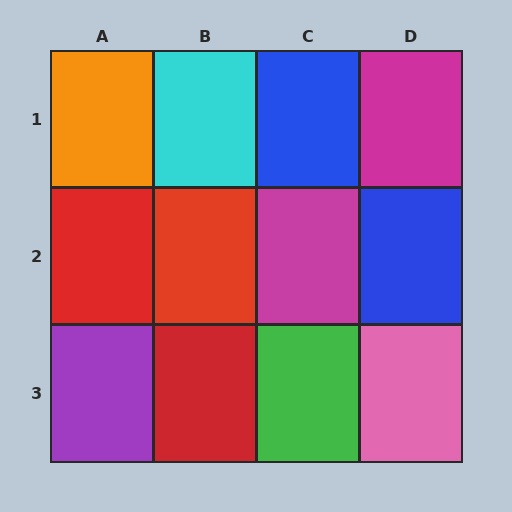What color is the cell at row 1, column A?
Orange.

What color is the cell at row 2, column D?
Blue.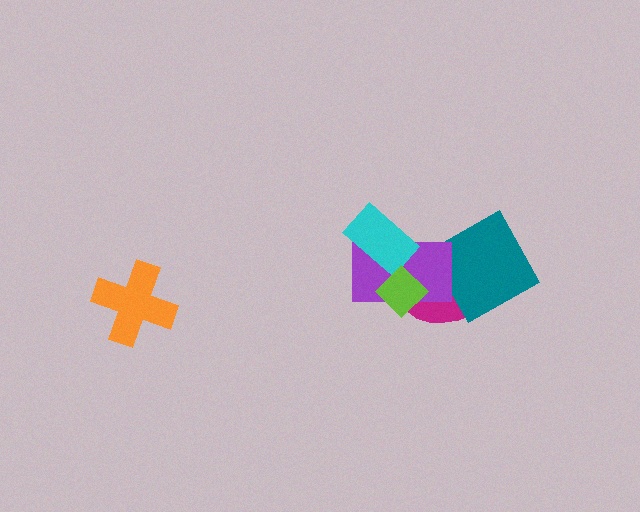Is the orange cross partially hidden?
No, no other shape covers it.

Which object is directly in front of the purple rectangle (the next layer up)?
The cyan rectangle is directly in front of the purple rectangle.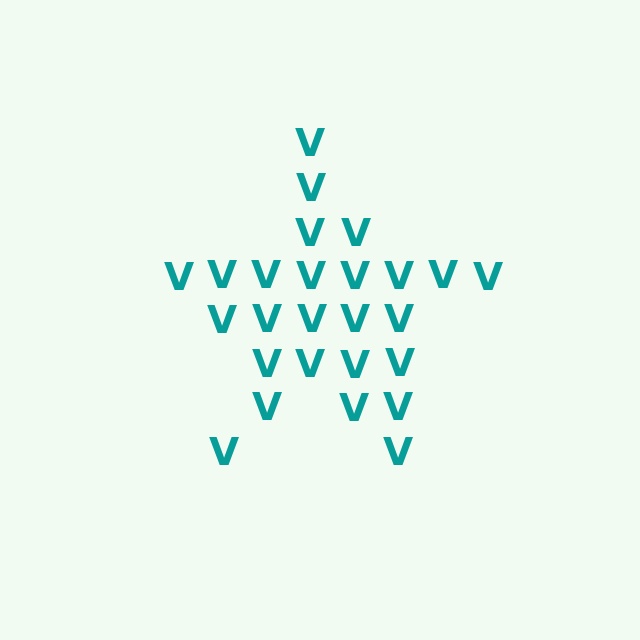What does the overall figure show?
The overall figure shows a star.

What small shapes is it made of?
It is made of small letter V's.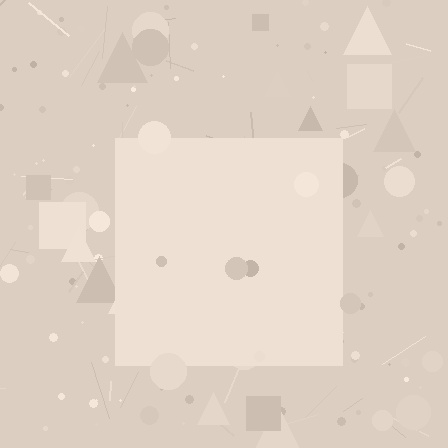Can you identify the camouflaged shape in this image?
The camouflaged shape is a square.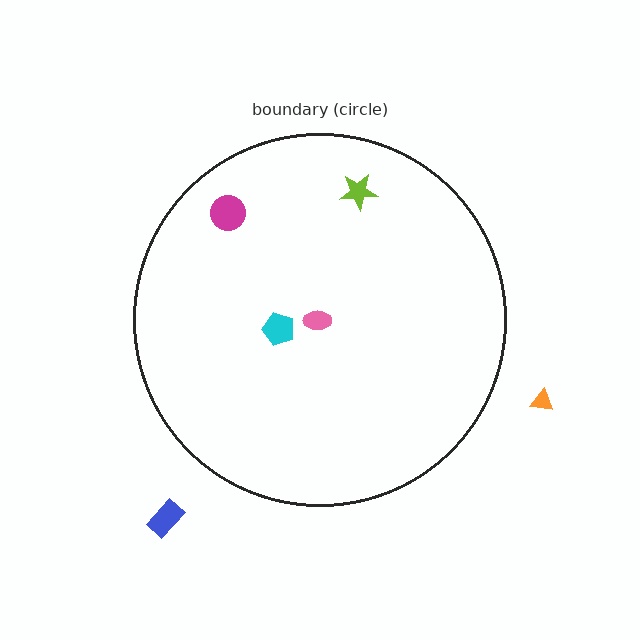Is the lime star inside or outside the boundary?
Inside.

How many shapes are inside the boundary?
4 inside, 2 outside.